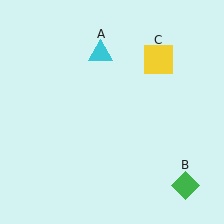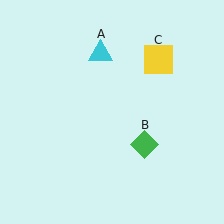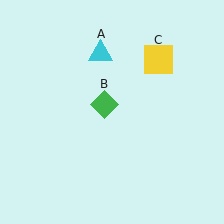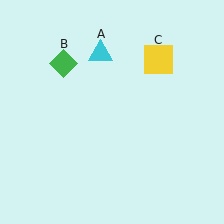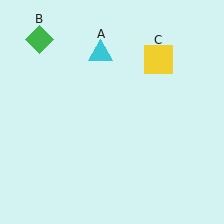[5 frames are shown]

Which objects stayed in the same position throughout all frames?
Cyan triangle (object A) and yellow square (object C) remained stationary.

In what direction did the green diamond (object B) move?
The green diamond (object B) moved up and to the left.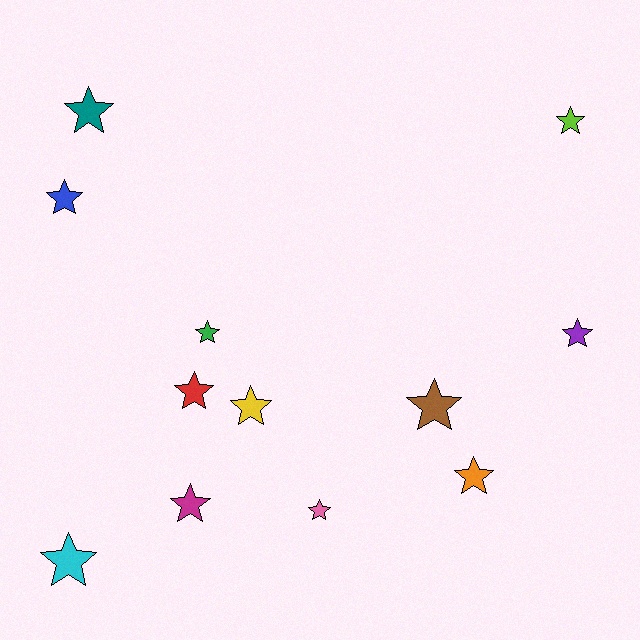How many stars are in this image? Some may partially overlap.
There are 12 stars.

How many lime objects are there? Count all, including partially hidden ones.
There is 1 lime object.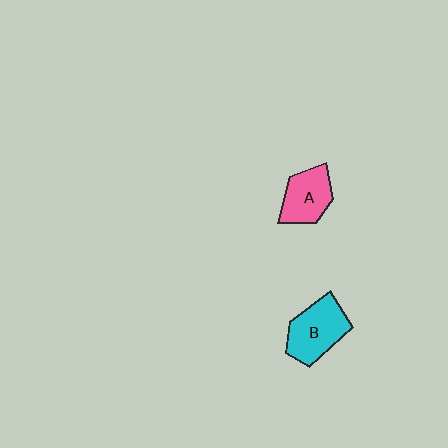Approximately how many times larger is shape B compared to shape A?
Approximately 1.2 times.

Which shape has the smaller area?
Shape A (pink).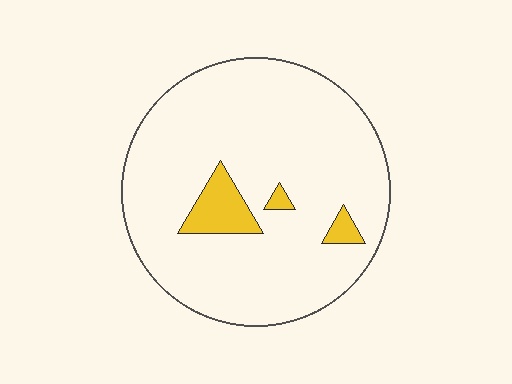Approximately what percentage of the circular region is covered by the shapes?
Approximately 10%.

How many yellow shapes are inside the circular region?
3.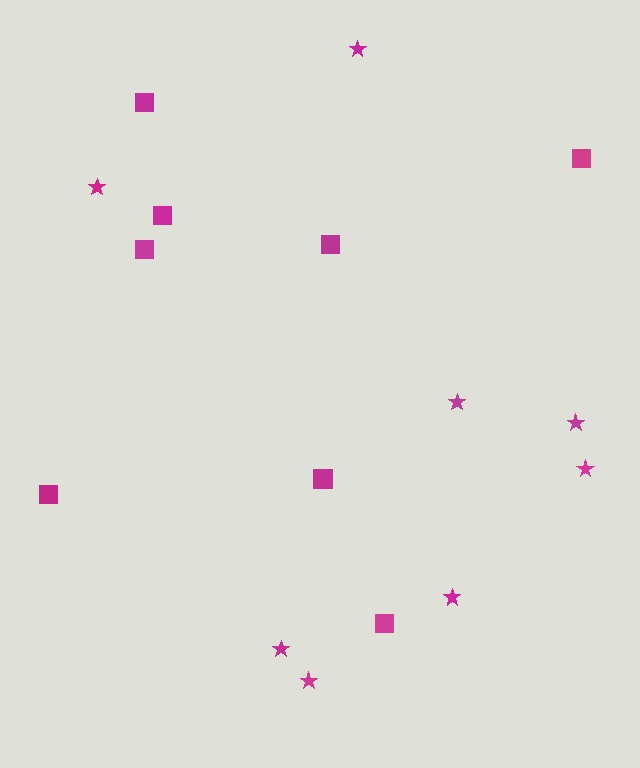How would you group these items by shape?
There are 2 groups: one group of stars (8) and one group of squares (8).